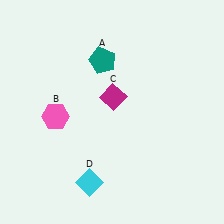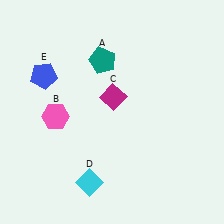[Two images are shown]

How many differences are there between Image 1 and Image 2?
There is 1 difference between the two images.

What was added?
A blue pentagon (E) was added in Image 2.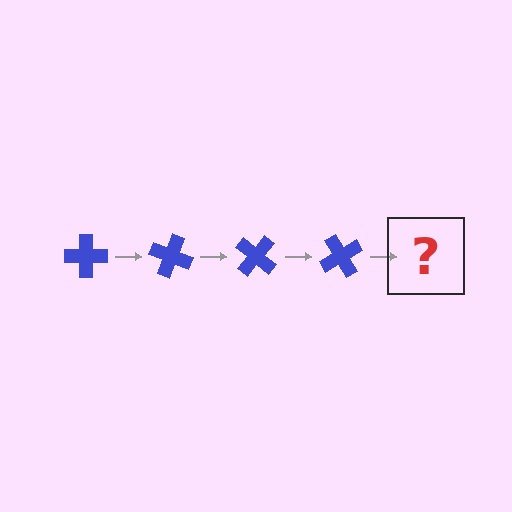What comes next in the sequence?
The next element should be a blue cross rotated 80 degrees.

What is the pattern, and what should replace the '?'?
The pattern is that the cross rotates 20 degrees each step. The '?' should be a blue cross rotated 80 degrees.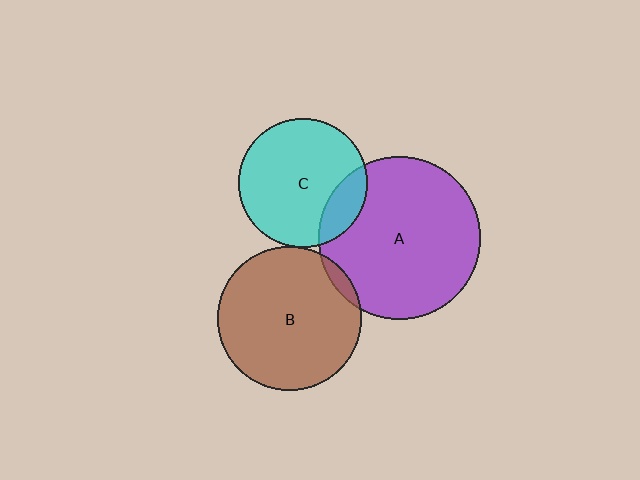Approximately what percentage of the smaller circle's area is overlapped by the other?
Approximately 5%.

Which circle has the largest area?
Circle A (purple).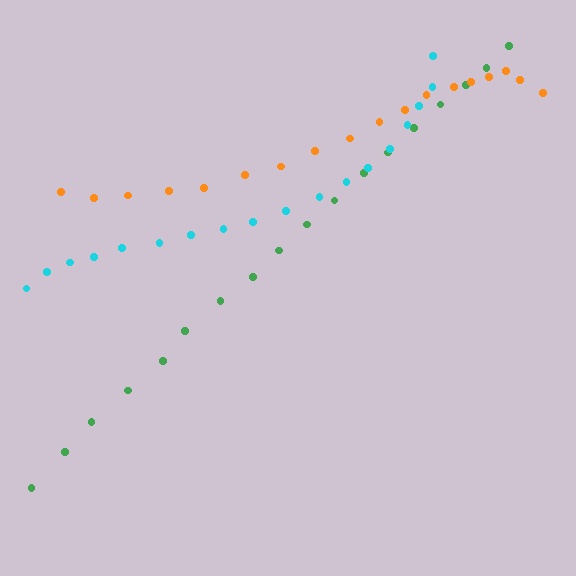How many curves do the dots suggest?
There are 3 distinct paths.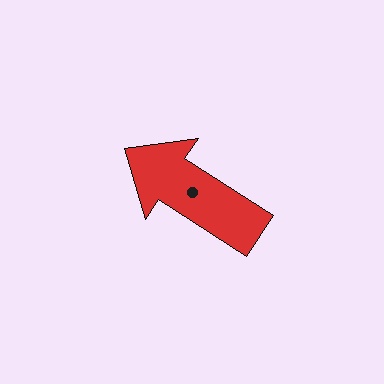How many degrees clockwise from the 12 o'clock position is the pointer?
Approximately 303 degrees.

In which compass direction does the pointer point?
Northwest.